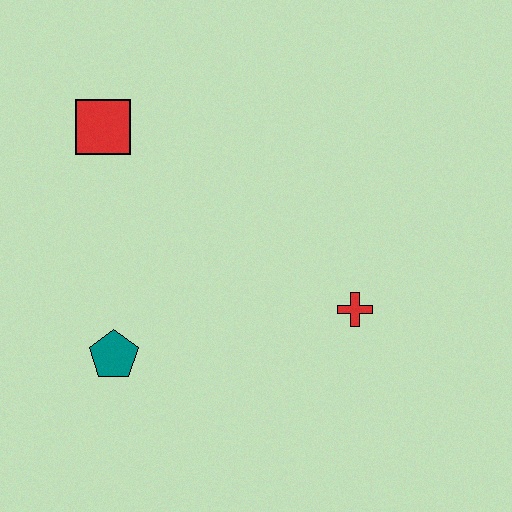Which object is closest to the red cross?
The teal pentagon is closest to the red cross.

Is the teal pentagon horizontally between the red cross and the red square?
Yes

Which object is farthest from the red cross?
The red square is farthest from the red cross.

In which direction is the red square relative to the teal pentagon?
The red square is above the teal pentagon.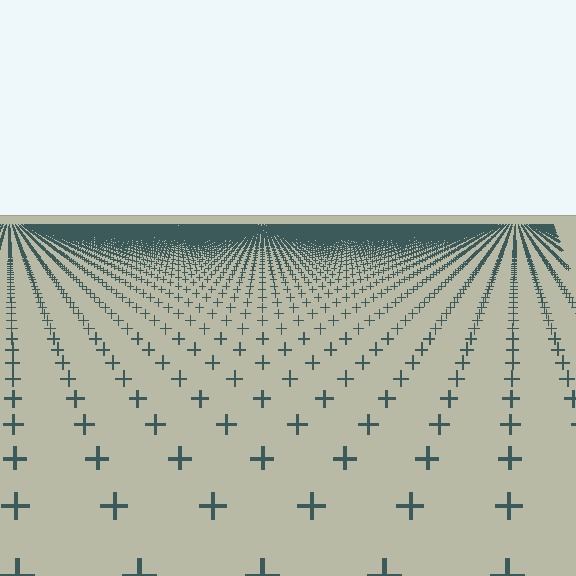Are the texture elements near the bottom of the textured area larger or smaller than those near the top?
Larger. Near the bottom, elements are closer to the viewer and appear at a bigger on-screen size.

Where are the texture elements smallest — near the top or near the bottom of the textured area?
Near the top.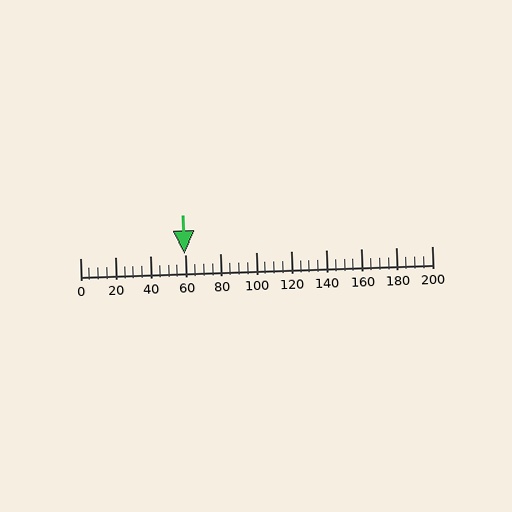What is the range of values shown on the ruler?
The ruler shows values from 0 to 200.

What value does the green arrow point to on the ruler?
The green arrow points to approximately 59.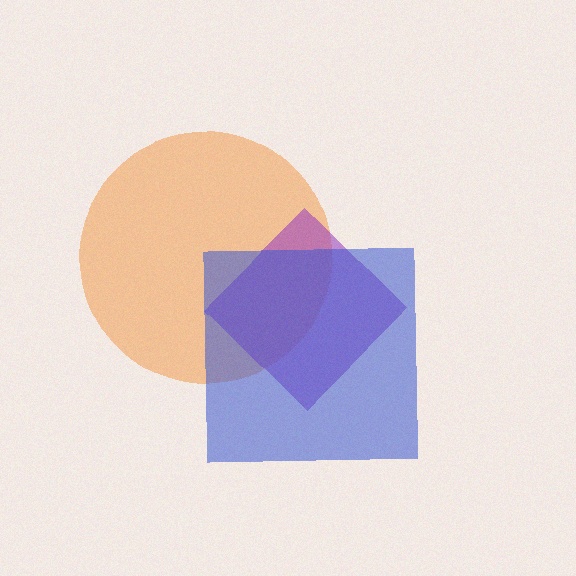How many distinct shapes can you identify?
There are 3 distinct shapes: an orange circle, a purple diamond, a blue square.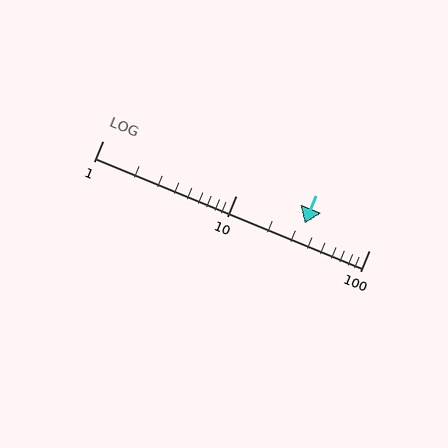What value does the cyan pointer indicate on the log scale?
The pointer indicates approximately 33.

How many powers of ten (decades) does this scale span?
The scale spans 2 decades, from 1 to 100.